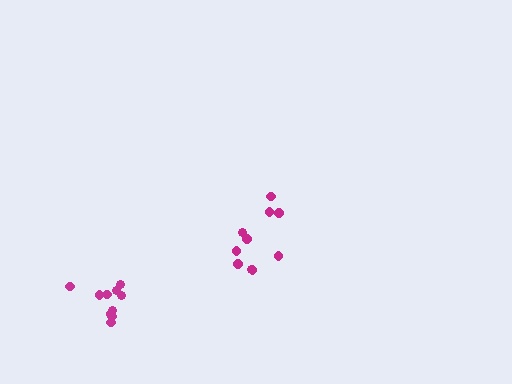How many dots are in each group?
Group 1: 10 dots, Group 2: 10 dots (20 total).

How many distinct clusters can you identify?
There are 2 distinct clusters.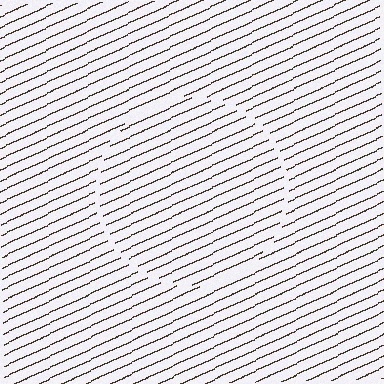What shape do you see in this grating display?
An illusory circle. The interior of the shape contains the same grating, shifted by half a period — the contour is defined by the phase discontinuity where line-ends from the inner and outer gratings abut.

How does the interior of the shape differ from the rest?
The interior of the shape contains the same grating, shifted by half a period — the contour is defined by the phase discontinuity where line-ends from the inner and outer gratings abut.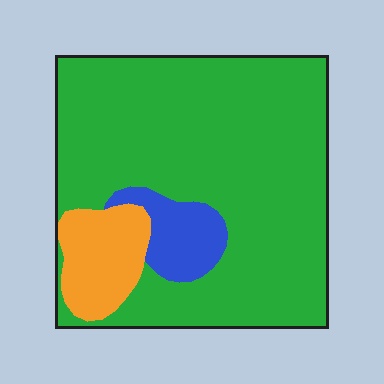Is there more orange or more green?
Green.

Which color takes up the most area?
Green, at roughly 80%.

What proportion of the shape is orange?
Orange covers around 10% of the shape.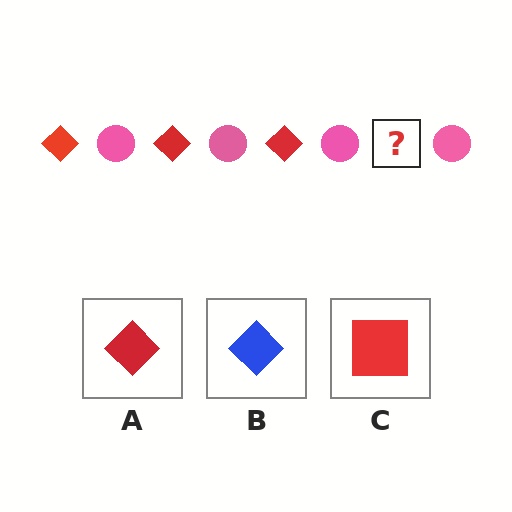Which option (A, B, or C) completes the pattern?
A.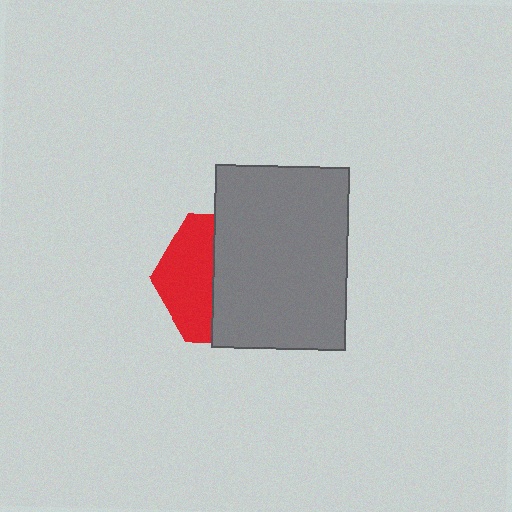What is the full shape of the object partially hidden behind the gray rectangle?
The partially hidden object is a red hexagon.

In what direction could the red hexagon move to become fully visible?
The red hexagon could move left. That would shift it out from behind the gray rectangle entirely.